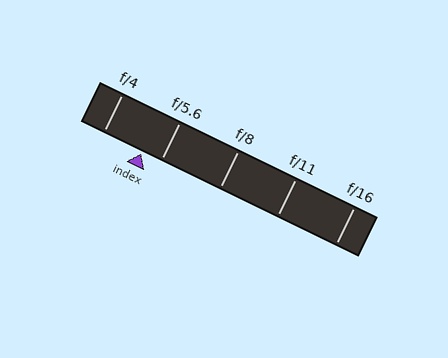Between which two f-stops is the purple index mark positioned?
The index mark is between f/4 and f/5.6.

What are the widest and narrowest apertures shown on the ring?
The widest aperture shown is f/4 and the narrowest is f/16.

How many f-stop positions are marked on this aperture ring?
There are 5 f-stop positions marked.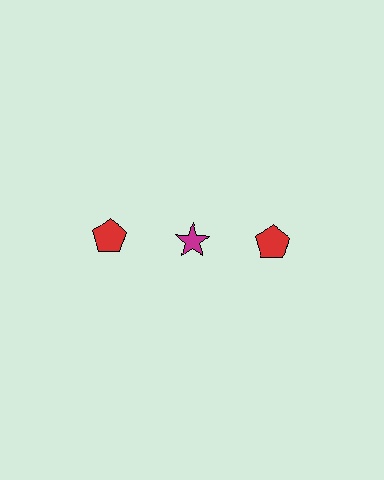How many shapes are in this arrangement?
There are 3 shapes arranged in a grid pattern.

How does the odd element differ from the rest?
It differs in both color (magenta instead of red) and shape (star instead of pentagon).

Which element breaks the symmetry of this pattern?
The magenta star in the top row, second from left column breaks the symmetry. All other shapes are red pentagons.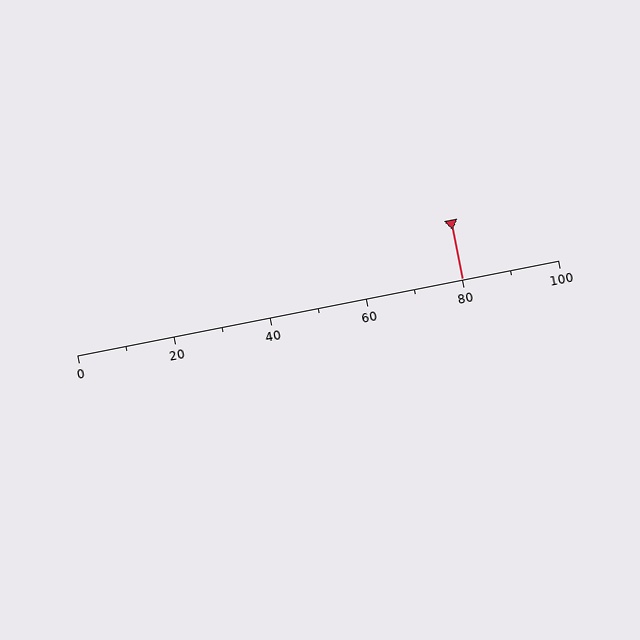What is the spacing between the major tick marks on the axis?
The major ticks are spaced 20 apart.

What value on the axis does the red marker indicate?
The marker indicates approximately 80.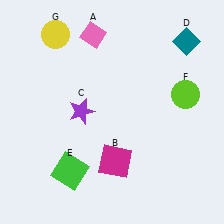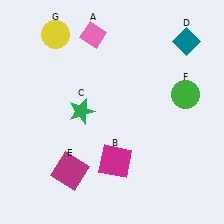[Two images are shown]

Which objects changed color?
C changed from purple to green. E changed from green to magenta. F changed from lime to green.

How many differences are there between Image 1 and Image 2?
There are 3 differences between the two images.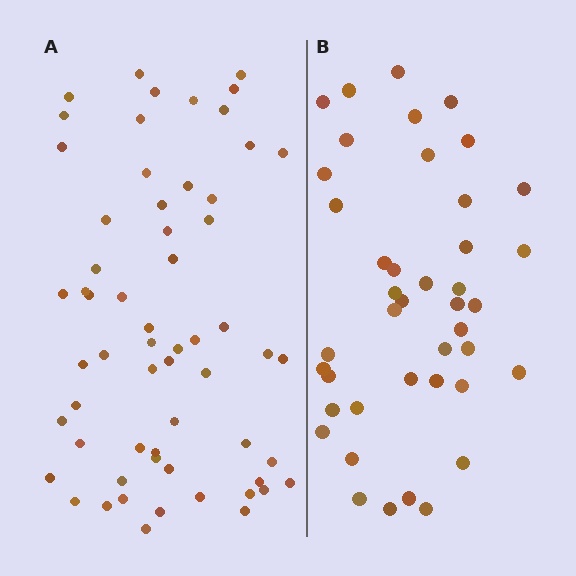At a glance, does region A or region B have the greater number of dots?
Region A (the left region) has more dots.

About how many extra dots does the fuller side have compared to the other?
Region A has approximately 20 more dots than region B.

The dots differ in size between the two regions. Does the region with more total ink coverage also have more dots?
No. Region B has more total ink coverage because its dots are larger, but region A actually contains more individual dots. Total area can be misleading — the number of items is what matters here.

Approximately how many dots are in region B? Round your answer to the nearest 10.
About 40 dots. (The exact count is 42, which rounds to 40.)